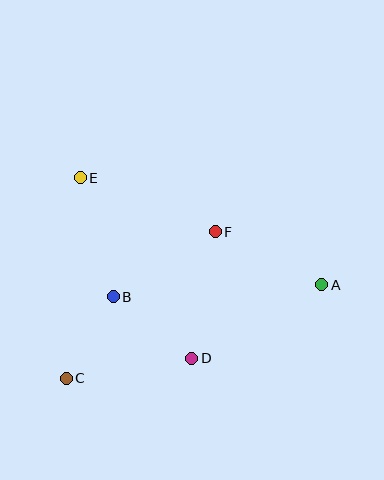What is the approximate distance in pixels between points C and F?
The distance between C and F is approximately 209 pixels.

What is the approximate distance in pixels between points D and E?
The distance between D and E is approximately 212 pixels.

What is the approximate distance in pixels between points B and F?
The distance between B and F is approximately 121 pixels.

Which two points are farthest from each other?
Points A and C are farthest from each other.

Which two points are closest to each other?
Points B and C are closest to each other.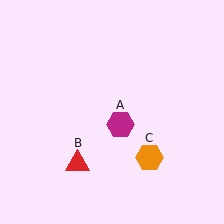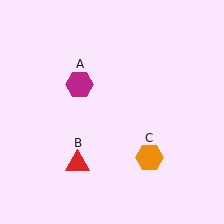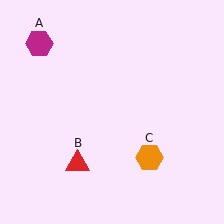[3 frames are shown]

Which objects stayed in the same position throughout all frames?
Red triangle (object B) and orange hexagon (object C) remained stationary.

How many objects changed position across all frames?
1 object changed position: magenta hexagon (object A).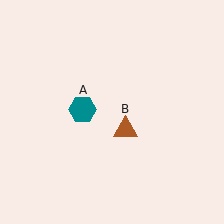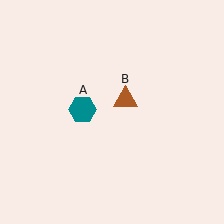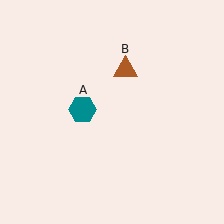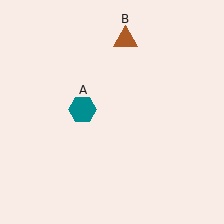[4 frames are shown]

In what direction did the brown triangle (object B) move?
The brown triangle (object B) moved up.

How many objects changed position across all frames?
1 object changed position: brown triangle (object B).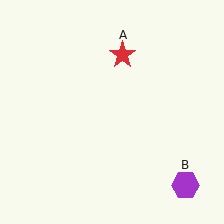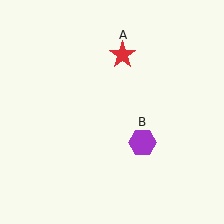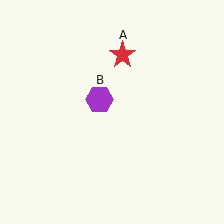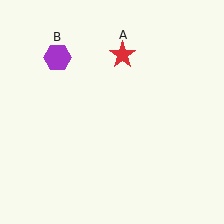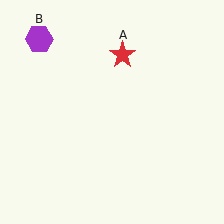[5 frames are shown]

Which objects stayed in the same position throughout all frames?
Red star (object A) remained stationary.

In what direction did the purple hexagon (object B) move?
The purple hexagon (object B) moved up and to the left.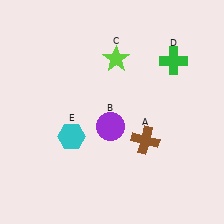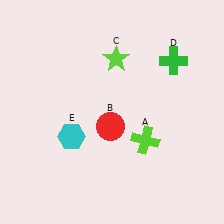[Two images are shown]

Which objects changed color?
A changed from brown to lime. B changed from purple to red.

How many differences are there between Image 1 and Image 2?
There are 2 differences between the two images.